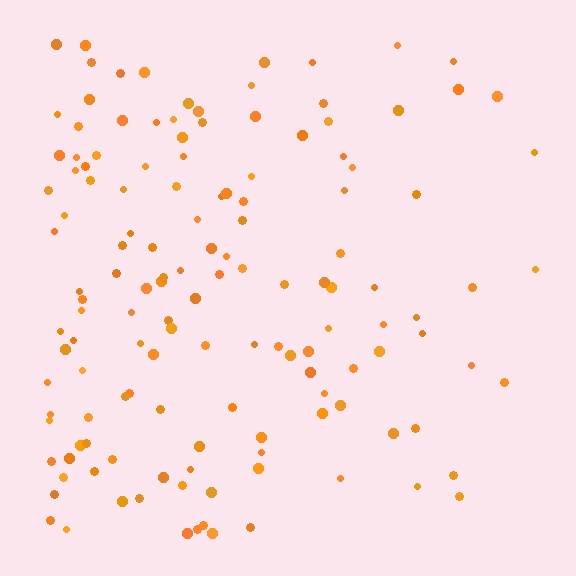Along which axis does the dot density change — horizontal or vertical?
Horizontal.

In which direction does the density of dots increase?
From right to left, with the left side densest.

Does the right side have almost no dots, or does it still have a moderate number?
Still a moderate number, just noticeably fewer than the left.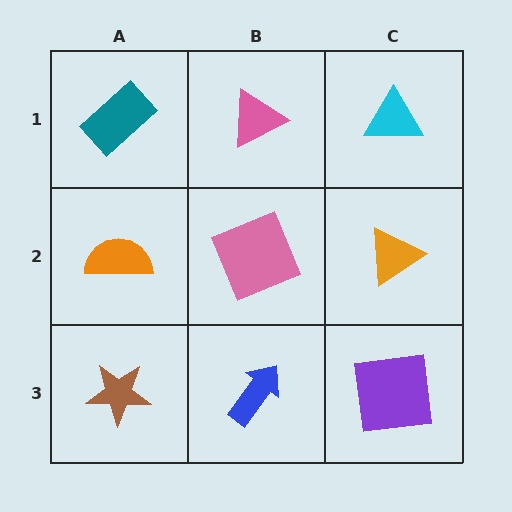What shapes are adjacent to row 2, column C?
A cyan triangle (row 1, column C), a purple square (row 3, column C), a pink square (row 2, column B).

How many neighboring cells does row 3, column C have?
2.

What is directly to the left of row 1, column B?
A teal rectangle.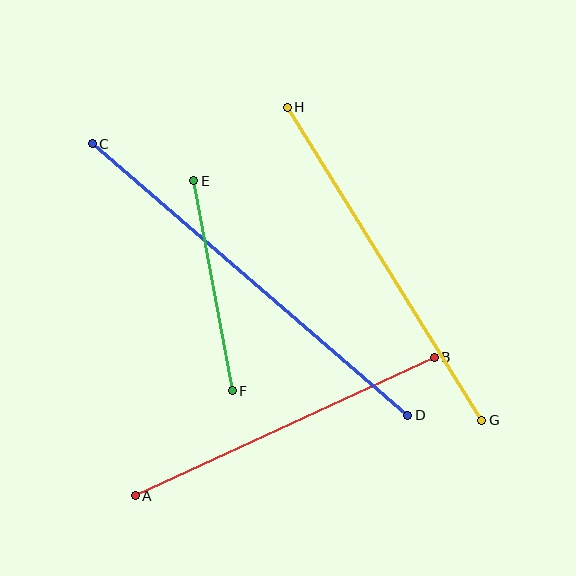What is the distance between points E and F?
The distance is approximately 214 pixels.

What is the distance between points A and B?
The distance is approximately 330 pixels.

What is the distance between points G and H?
The distance is approximately 369 pixels.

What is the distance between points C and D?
The distance is approximately 417 pixels.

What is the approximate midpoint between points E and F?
The midpoint is at approximately (213, 286) pixels.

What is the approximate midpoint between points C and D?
The midpoint is at approximately (250, 279) pixels.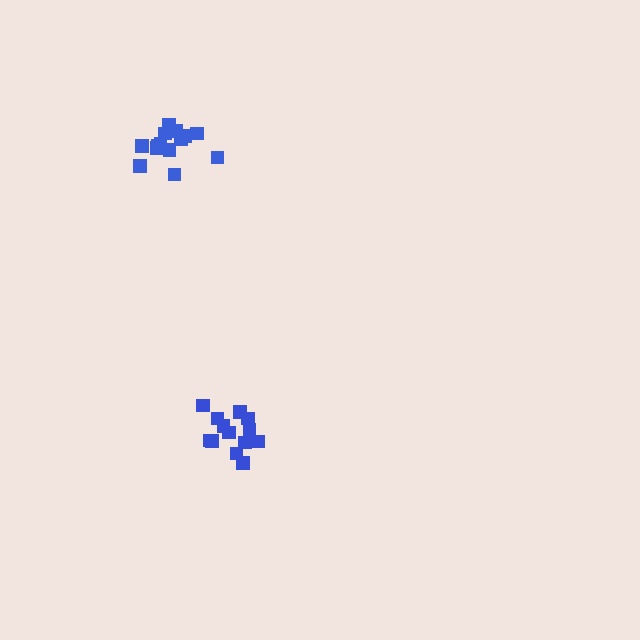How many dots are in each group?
Group 1: 14 dots, Group 2: 15 dots (29 total).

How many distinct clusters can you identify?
There are 2 distinct clusters.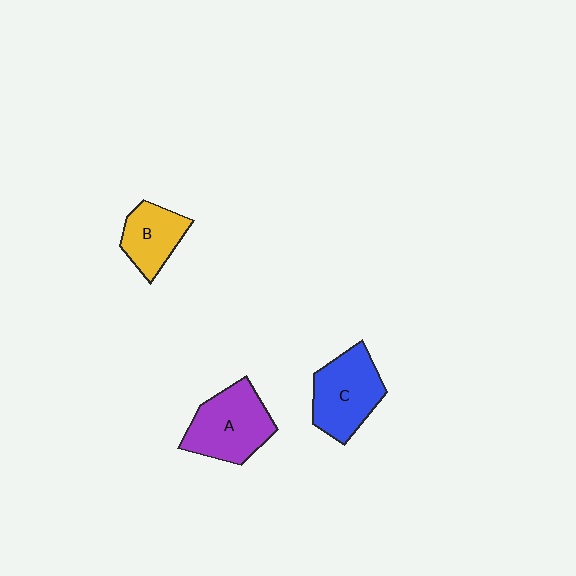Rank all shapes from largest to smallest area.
From largest to smallest: A (purple), C (blue), B (yellow).